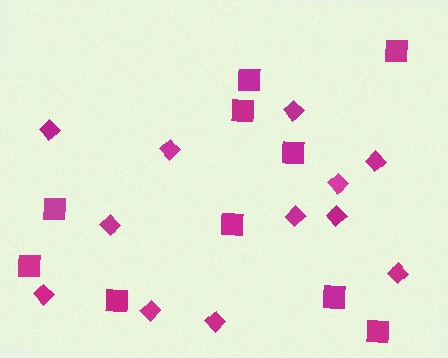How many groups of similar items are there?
There are 2 groups: one group of diamonds (12) and one group of squares (10).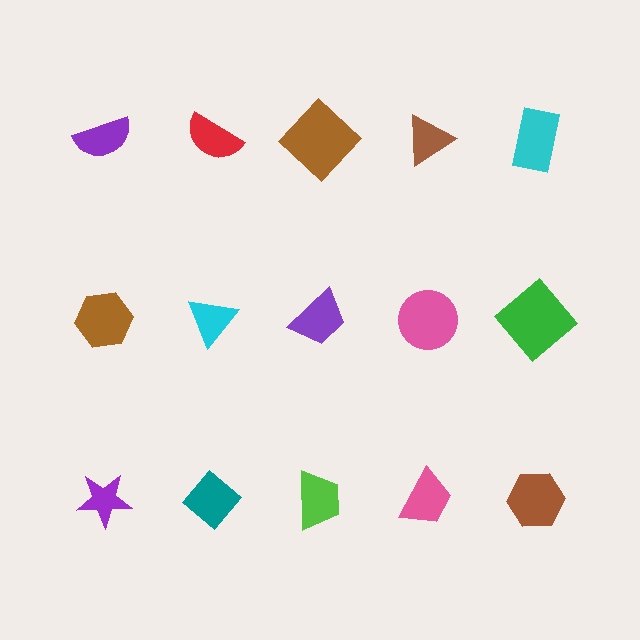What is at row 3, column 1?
A purple star.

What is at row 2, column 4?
A pink circle.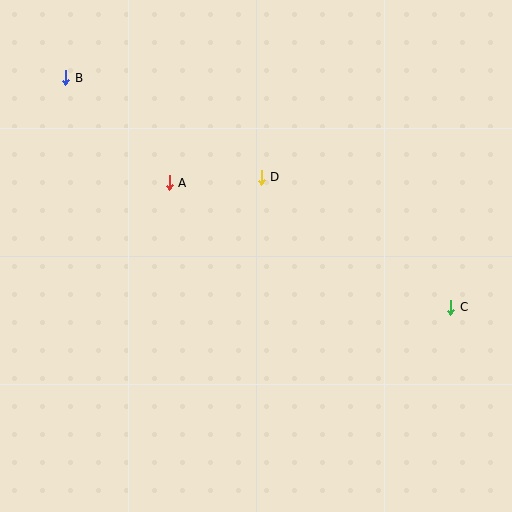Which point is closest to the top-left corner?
Point B is closest to the top-left corner.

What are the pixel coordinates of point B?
Point B is at (66, 78).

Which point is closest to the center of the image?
Point D at (261, 177) is closest to the center.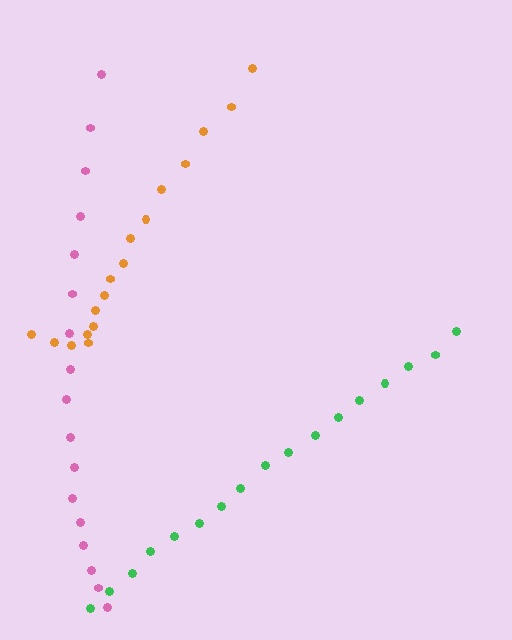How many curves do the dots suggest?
There are 3 distinct paths.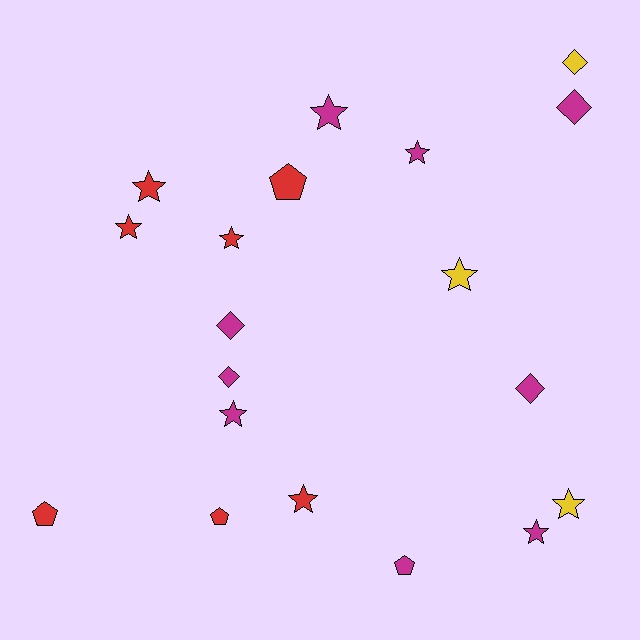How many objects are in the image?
There are 19 objects.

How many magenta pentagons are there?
There is 1 magenta pentagon.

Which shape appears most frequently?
Star, with 10 objects.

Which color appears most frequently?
Magenta, with 9 objects.